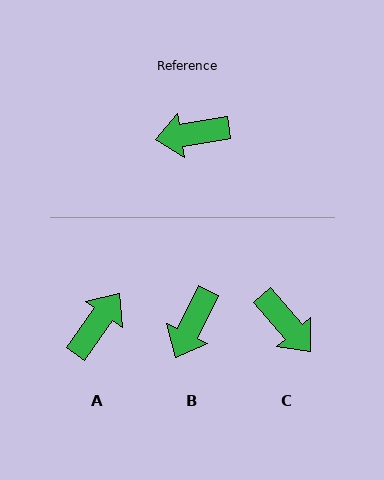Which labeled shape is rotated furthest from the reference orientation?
A, about 135 degrees away.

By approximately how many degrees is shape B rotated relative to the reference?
Approximately 55 degrees counter-clockwise.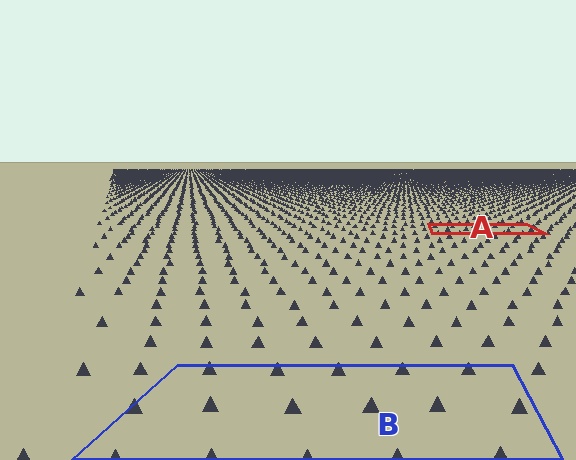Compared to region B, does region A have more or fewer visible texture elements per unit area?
Region A has more texture elements per unit area — they are packed more densely because it is farther away.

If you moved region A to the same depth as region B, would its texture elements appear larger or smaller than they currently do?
They would appear larger. At a closer depth, the same texture elements are projected at a bigger on-screen size.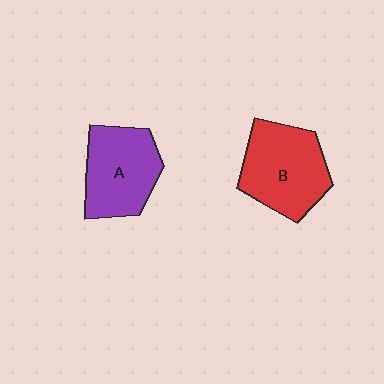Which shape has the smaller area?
Shape A (purple).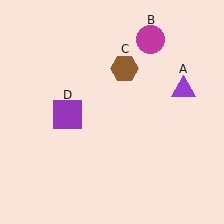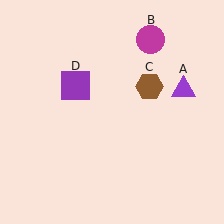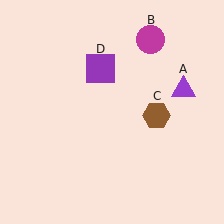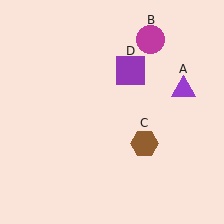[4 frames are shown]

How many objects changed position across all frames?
2 objects changed position: brown hexagon (object C), purple square (object D).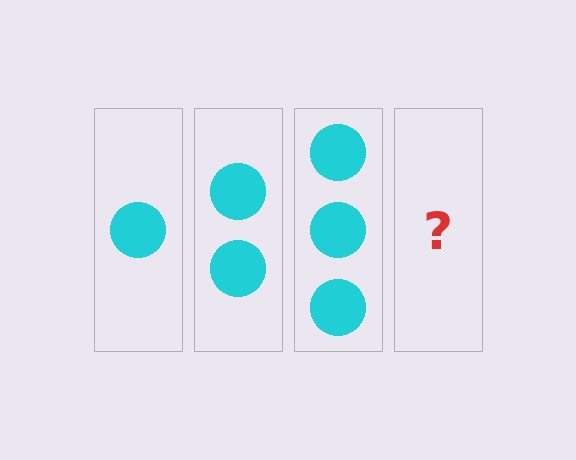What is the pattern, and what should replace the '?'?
The pattern is that each step adds one more circle. The '?' should be 4 circles.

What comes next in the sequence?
The next element should be 4 circles.